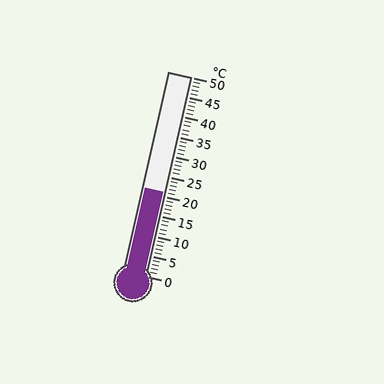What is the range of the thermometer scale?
The thermometer scale ranges from 0°C to 50°C.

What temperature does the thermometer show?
The thermometer shows approximately 21°C.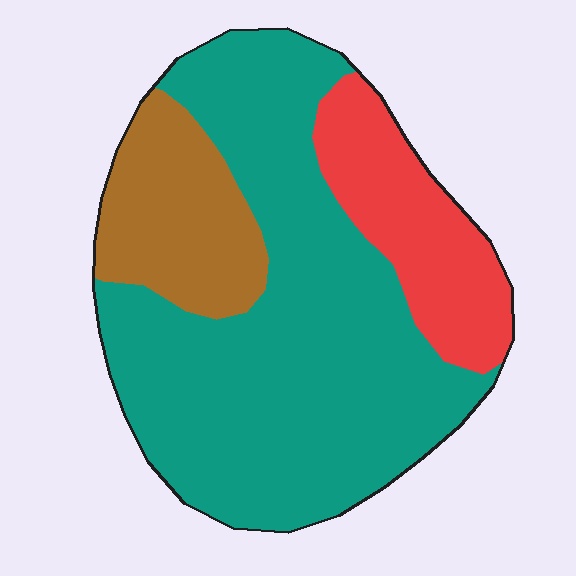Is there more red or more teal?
Teal.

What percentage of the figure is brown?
Brown covers 17% of the figure.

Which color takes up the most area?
Teal, at roughly 65%.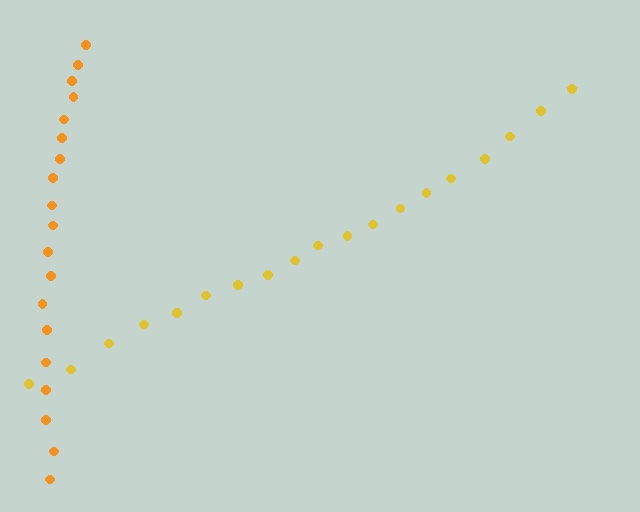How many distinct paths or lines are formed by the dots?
There are 2 distinct paths.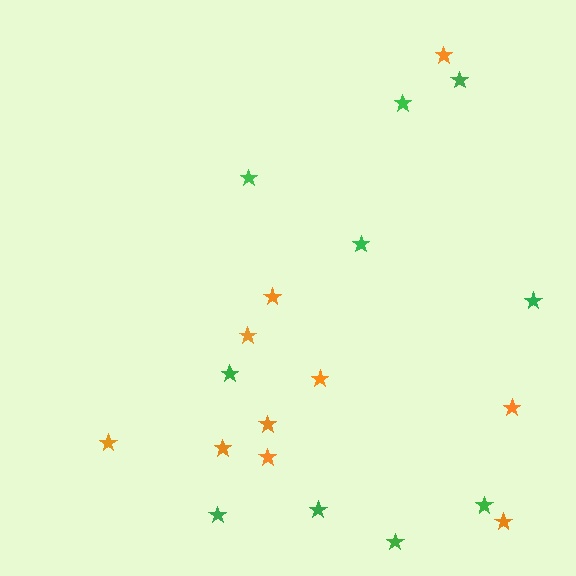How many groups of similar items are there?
There are 2 groups: one group of orange stars (10) and one group of green stars (10).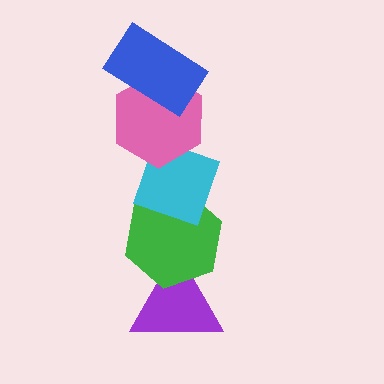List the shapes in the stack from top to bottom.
From top to bottom: the blue rectangle, the pink hexagon, the cyan diamond, the green hexagon, the purple triangle.